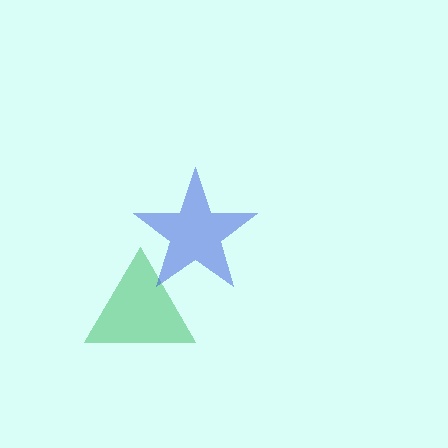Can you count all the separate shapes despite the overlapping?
Yes, there are 2 separate shapes.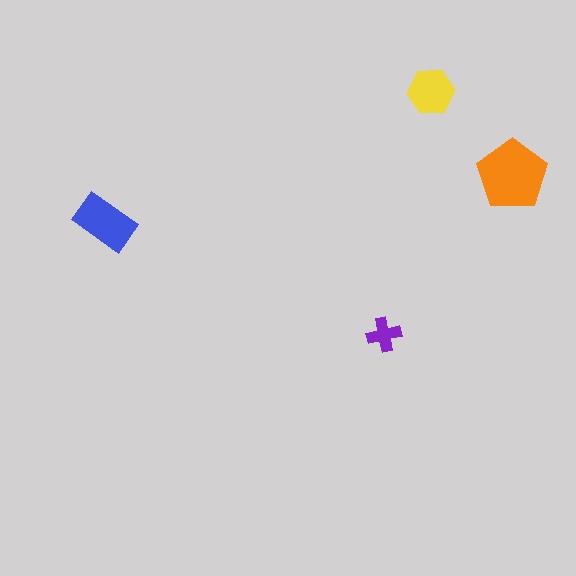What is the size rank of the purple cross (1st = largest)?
4th.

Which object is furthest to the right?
The orange pentagon is rightmost.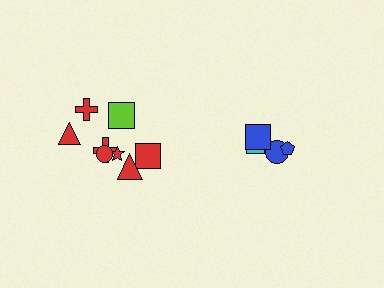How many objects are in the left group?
There are 8 objects.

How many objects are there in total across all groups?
There are 12 objects.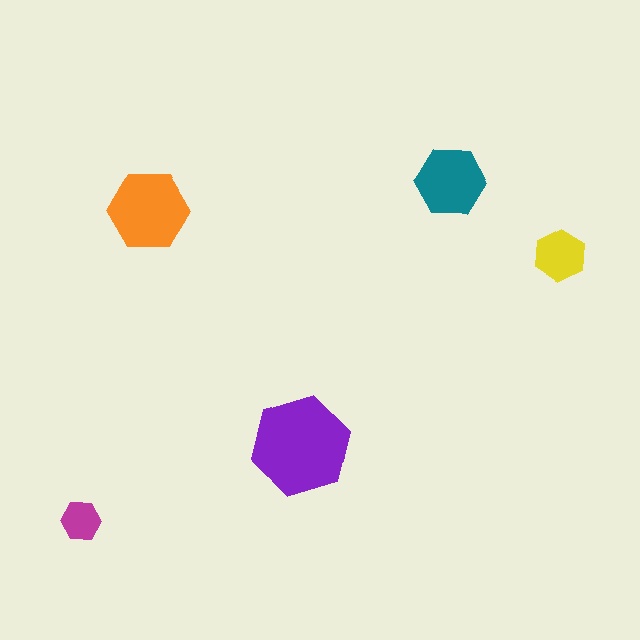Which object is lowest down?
The magenta hexagon is bottommost.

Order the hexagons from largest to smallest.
the purple one, the orange one, the teal one, the yellow one, the magenta one.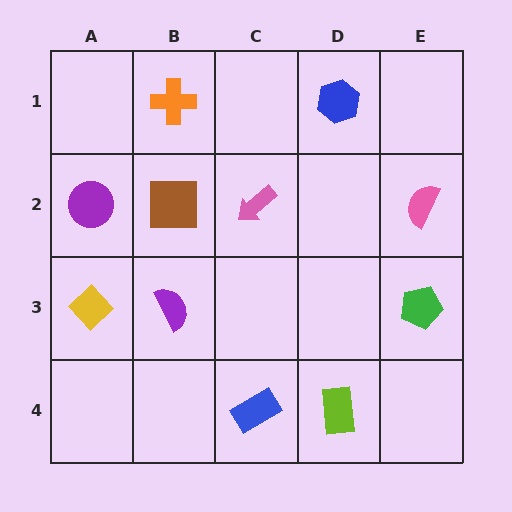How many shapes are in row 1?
2 shapes.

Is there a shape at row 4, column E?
No, that cell is empty.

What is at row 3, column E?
A green pentagon.